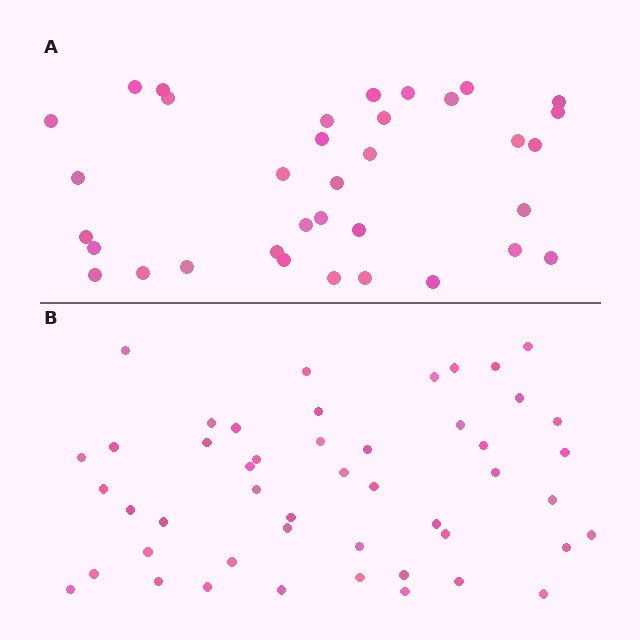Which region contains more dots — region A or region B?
Region B (the bottom region) has more dots.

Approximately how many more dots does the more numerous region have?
Region B has approximately 15 more dots than region A.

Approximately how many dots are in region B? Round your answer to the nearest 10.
About 50 dots. (The exact count is 48, which rounds to 50.)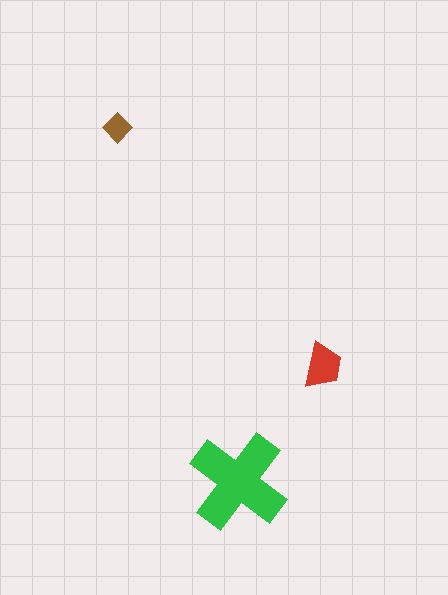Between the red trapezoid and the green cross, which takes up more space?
The green cross.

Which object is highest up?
The brown diamond is topmost.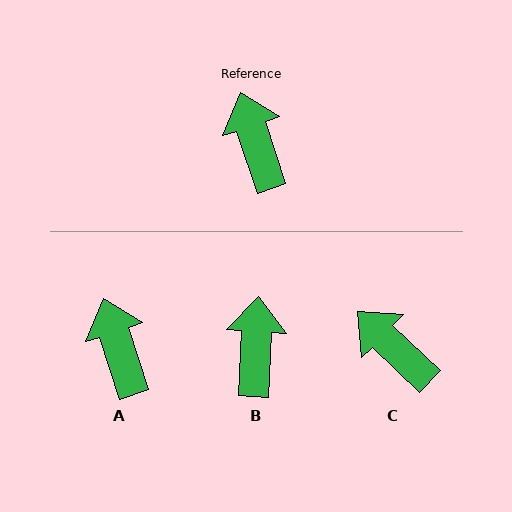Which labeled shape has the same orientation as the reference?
A.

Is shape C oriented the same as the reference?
No, it is off by about 28 degrees.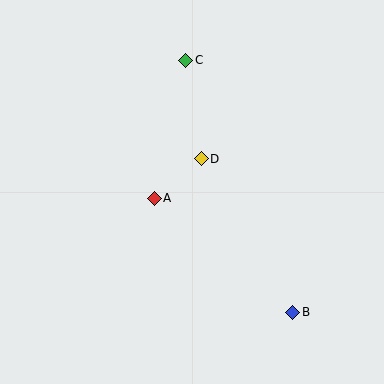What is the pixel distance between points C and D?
The distance between C and D is 100 pixels.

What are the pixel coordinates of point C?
Point C is at (186, 60).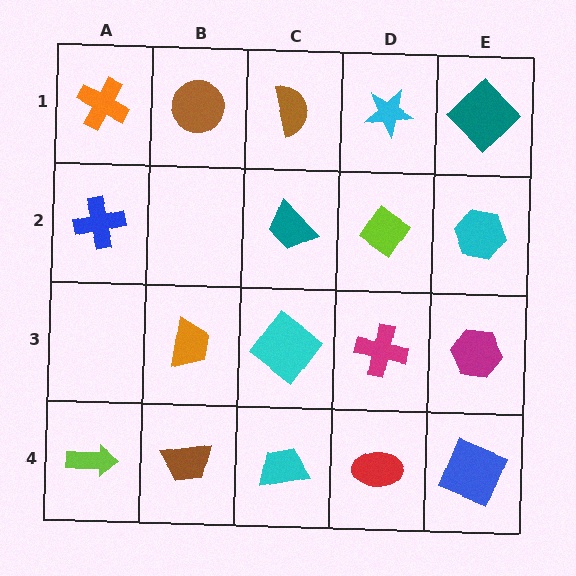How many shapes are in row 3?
4 shapes.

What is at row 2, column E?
A cyan hexagon.